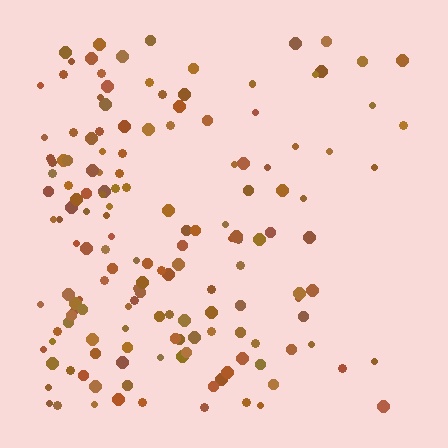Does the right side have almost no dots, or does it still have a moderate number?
Still a moderate number, just noticeably fewer than the left.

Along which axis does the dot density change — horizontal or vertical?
Horizontal.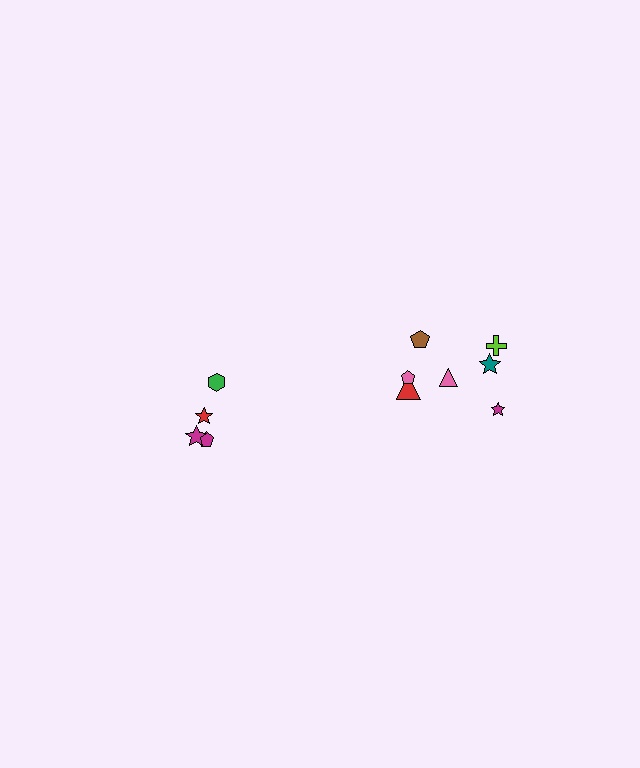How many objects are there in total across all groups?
There are 11 objects.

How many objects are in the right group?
There are 7 objects.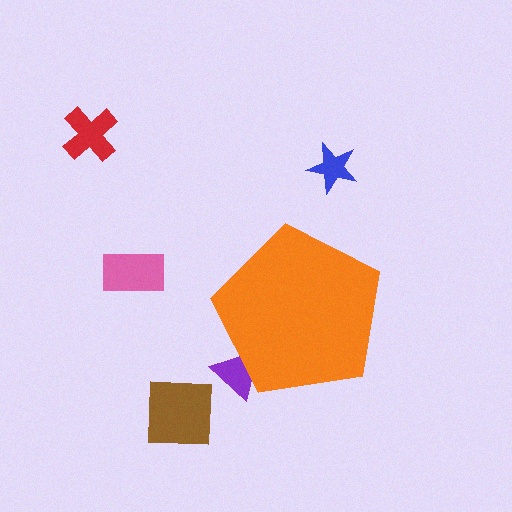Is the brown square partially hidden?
No, the brown square is fully visible.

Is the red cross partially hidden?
No, the red cross is fully visible.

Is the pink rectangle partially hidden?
No, the pink rectangle is fully visible.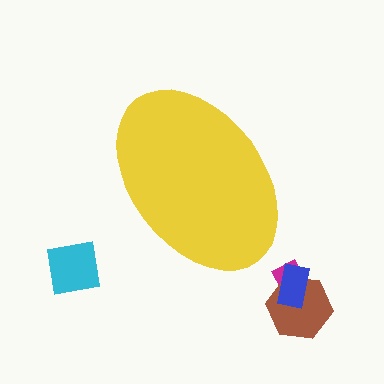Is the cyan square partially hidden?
No, the cyan square is fully visible.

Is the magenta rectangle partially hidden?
No, the magenta rectangle is fully visible.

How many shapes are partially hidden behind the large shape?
0 shapes are partially hidden.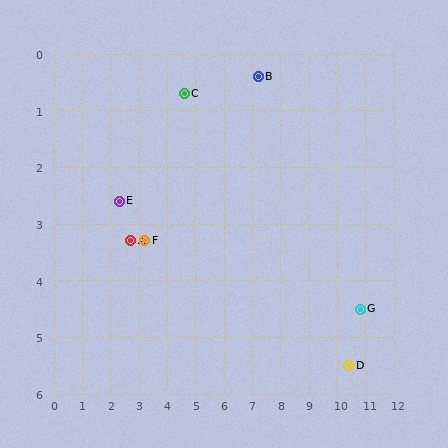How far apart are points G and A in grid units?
Points G and A are about 8.2 grid units apart.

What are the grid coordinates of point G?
Point G is at approximately (10.8, 4.5).